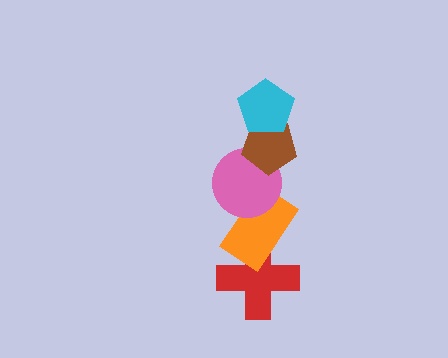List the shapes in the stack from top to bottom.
From top to bottom: the cyan pentagon, the brown pentagon, the pink circle, the orange rectangle, the red cross.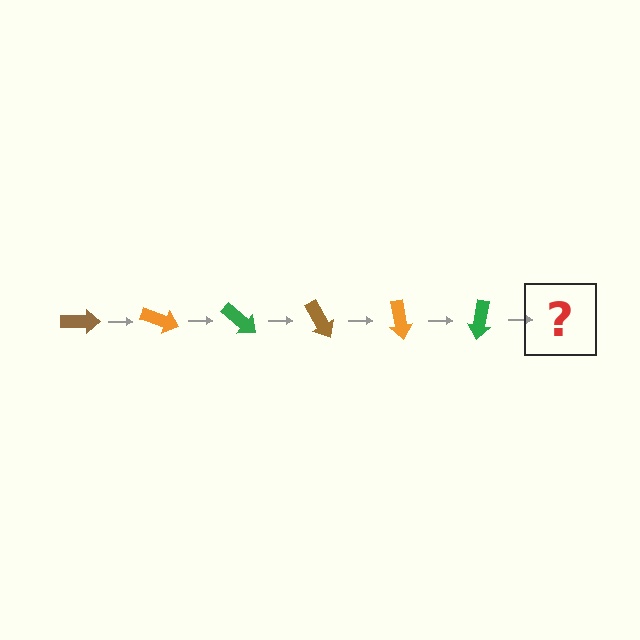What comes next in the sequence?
The next element should be a brown arrow, rotated 120 degrees from the start.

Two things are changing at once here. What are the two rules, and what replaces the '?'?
The two rules are that it rotates 20 degrees each step and the color cycles through brown, orange, and green. The '?' should be a brown arrow, rotated 120 degrees from the start.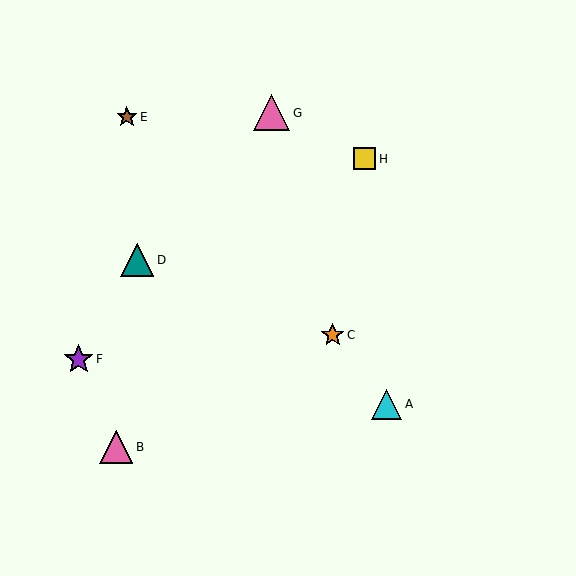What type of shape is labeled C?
Shape C is an orange star.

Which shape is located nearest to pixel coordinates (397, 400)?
The cyan triangle (labeled A) at (387, 404) is nearest to that location.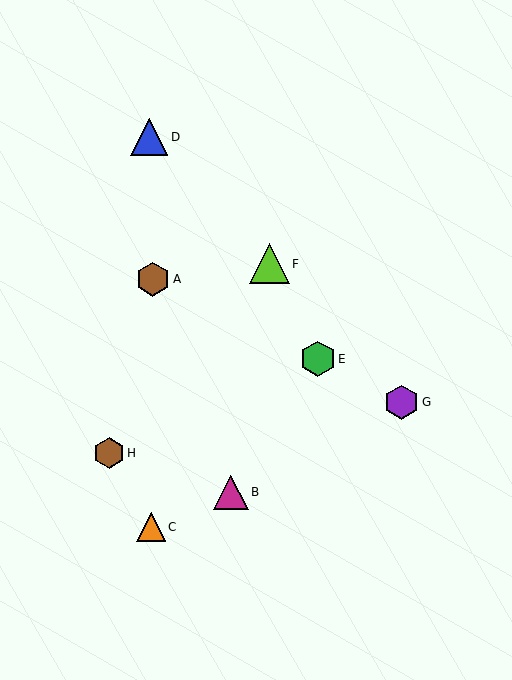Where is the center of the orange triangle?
The center of the orange triangle is at (151, 527).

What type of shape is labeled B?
Shape B is a magenta triangle.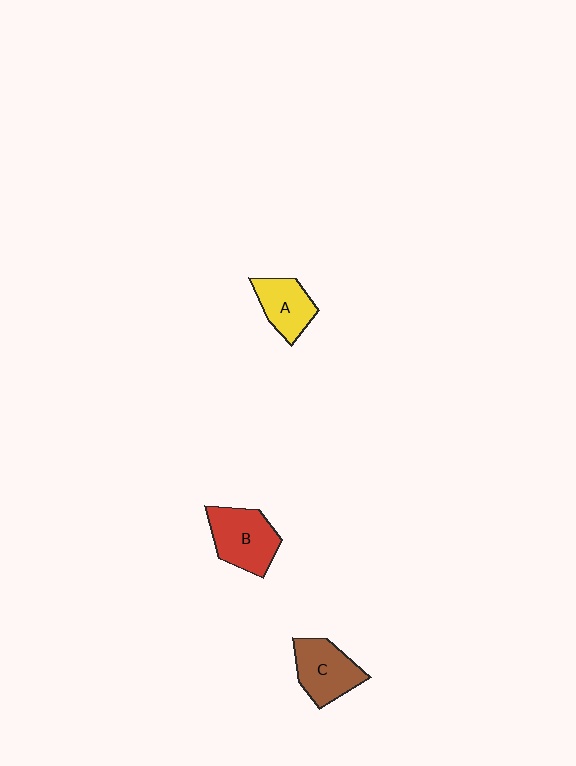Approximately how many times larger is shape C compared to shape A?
Approximately 1.2 times.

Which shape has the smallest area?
Shape A (yellow).